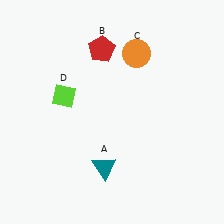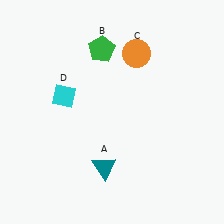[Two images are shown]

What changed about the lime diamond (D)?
In Image 1, D is lime. In Image 2, it changed to cyan.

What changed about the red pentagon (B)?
In Image 1, B is red. In Image 2, it changed to green.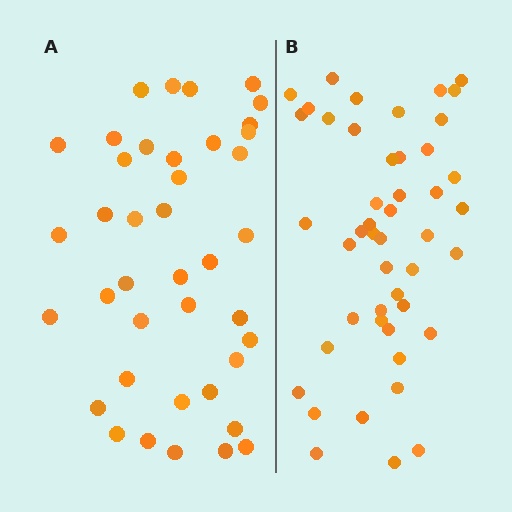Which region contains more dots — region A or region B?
Region B (the right region) has more dots.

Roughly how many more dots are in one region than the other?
Region B has roughly 8 or so more dots than region A.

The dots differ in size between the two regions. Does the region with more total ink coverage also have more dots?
No. Region A has more total ink coverage because its dots are larger, but region B actually contains more individual dots. Total area can be misleading — the number of items is what matters here.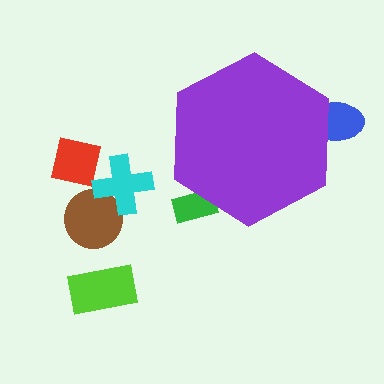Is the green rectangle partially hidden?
Yes, the green rectangle is partially hidden behind the purple hexagon.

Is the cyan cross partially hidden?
No, the cyan cross is fully visible.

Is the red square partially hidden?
No, the red square is fully visible.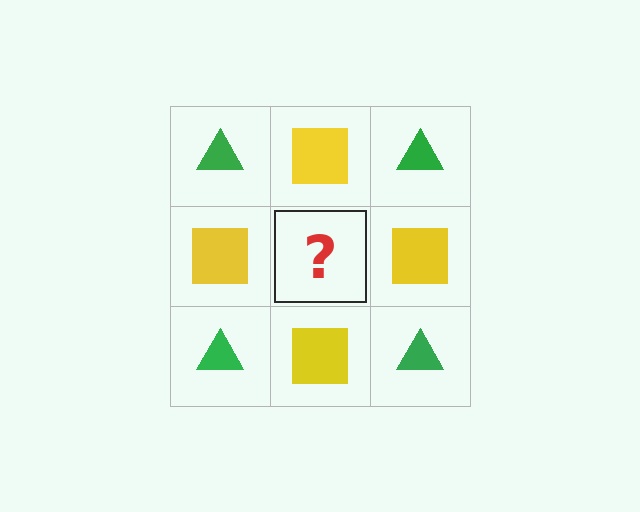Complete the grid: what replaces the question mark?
The question mark should be replaced with a green triangle.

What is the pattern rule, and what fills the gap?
The rule is that it alternates green triangle and yellow square in a checkerboard pattern. The gap should be filled with a green triangle.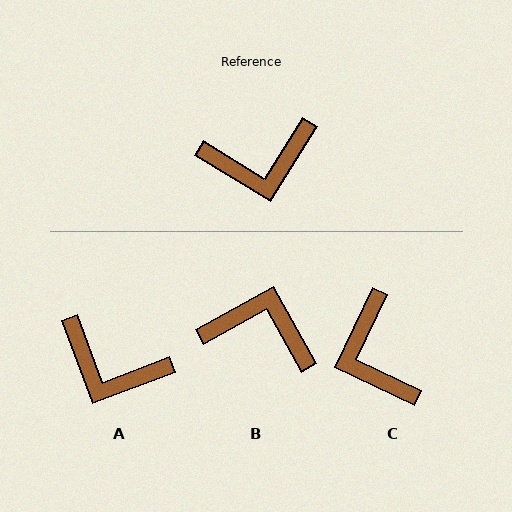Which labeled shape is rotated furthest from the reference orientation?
B, about 151 degrees away.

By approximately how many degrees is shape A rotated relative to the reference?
Approximately 38 degrees clockwise.